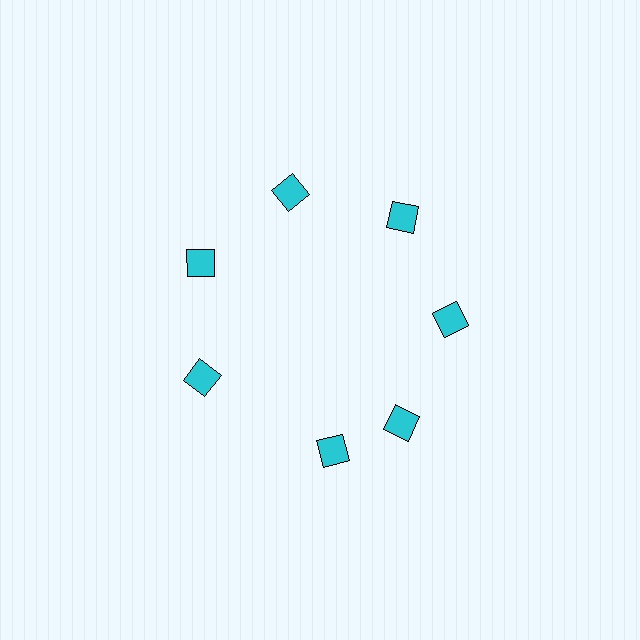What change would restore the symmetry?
The symmetry would be restored by rotating it back into even spacing with its neighbors so that all 7 diamonds sit at equal angles and equal distance from the center.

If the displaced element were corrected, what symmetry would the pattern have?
It would have 7-fold rotational symmetry — the pattern would map onto itself every 51 degrees.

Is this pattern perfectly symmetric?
No. The 7 cyan diamonds are arranged in a ring, but one element near the 6 o'clock position is rotated out of alignment along the ring, breaking the 7-fold rotational symmetry.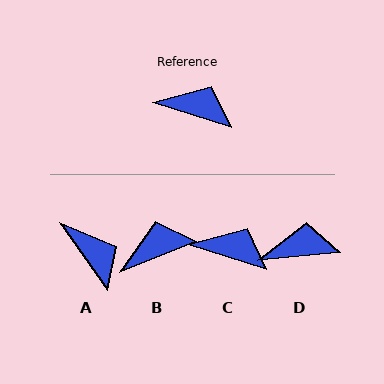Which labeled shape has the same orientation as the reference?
C.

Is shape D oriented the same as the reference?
No, it is off by about 23 degrees.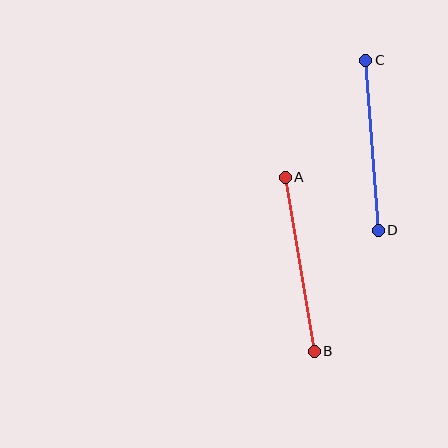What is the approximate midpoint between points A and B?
The midpoint is at approximately (300, 264) pixels.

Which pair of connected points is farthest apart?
Points A and B are farthest apart.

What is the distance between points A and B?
The distance is approximately 176 pixels.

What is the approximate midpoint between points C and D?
The midpoint is at approximately (372, 145) pixels.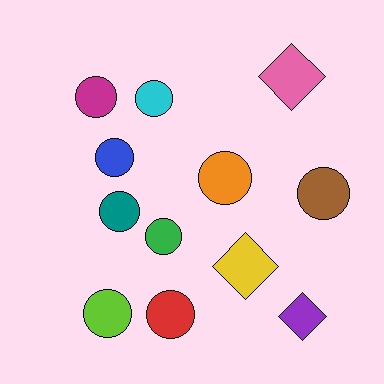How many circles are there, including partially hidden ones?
There are 9 circles.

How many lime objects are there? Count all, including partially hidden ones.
There is 1 lime object.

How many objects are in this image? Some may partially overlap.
There are 12 objects.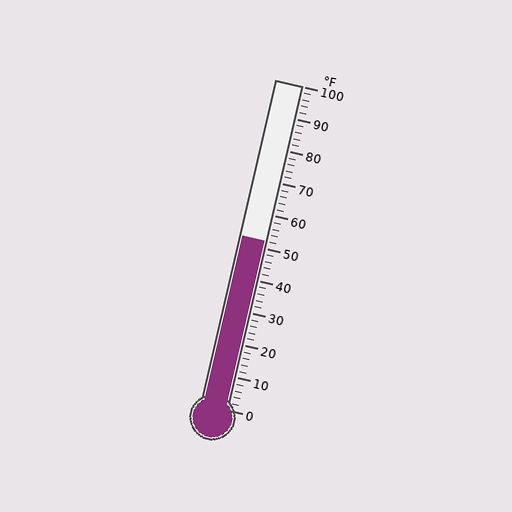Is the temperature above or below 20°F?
The temperature is above 20°F.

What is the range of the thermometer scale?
The thermometer scale ranges from 0°F to 100°F.